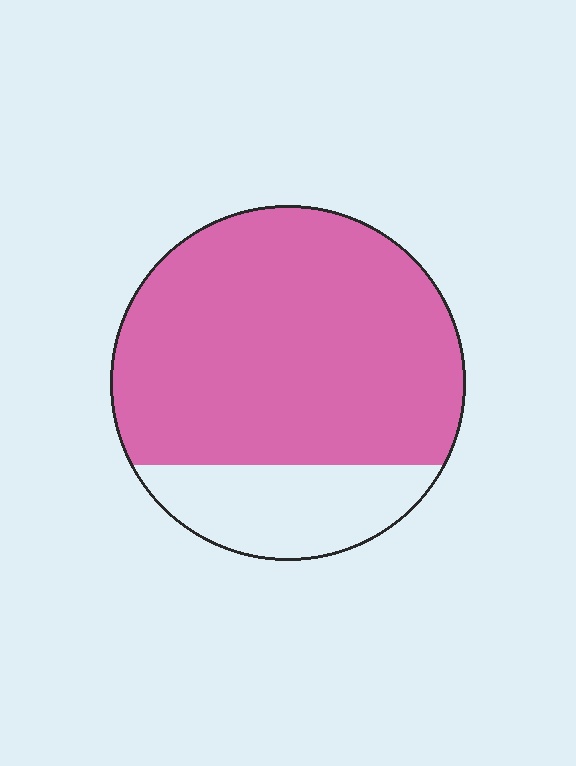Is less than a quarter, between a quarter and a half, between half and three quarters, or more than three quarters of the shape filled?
More than three quarters.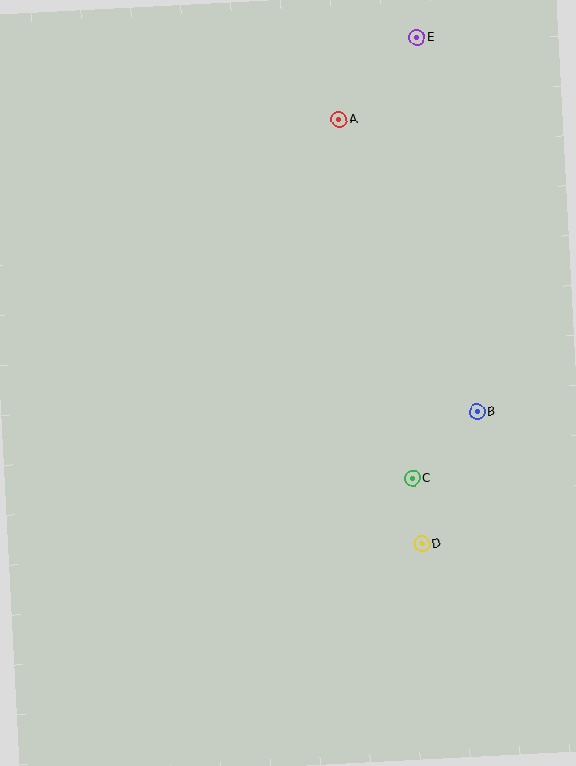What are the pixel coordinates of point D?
Point D is at (422, 544).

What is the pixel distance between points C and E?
The distance between C and E is 441 pixels.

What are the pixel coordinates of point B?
Point B is at (477, 412).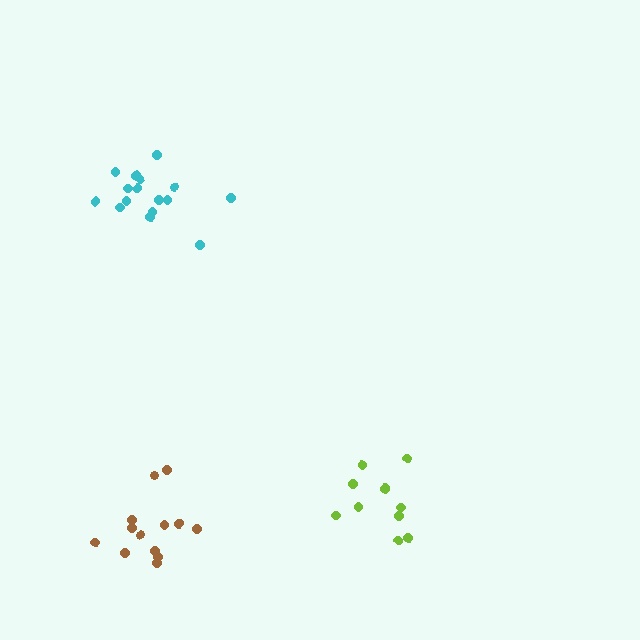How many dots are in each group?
Group 1: 11 dots, Group 2: 16 dots, Group 3: 13 dots (40 total).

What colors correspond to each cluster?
The clusters are colored: lime, cyan, brown.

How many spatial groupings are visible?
There are 3 spatial groupings.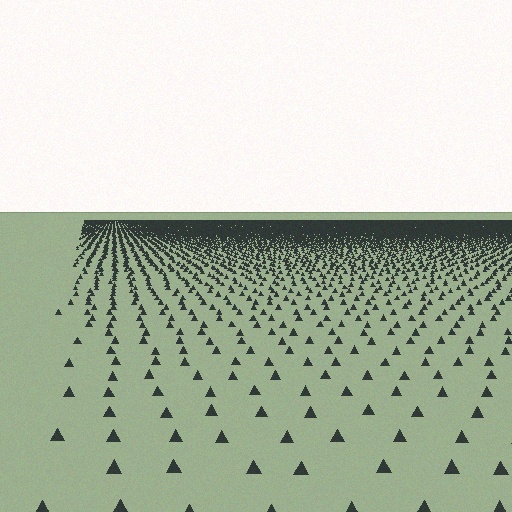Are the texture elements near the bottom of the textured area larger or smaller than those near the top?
Larger. Near the bottom, elements are closer to the viewer and appear at a bigger on-screen size.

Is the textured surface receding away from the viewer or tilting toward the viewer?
The surface is receding away from the viewer. Texture elements get smaller and denser toward the top.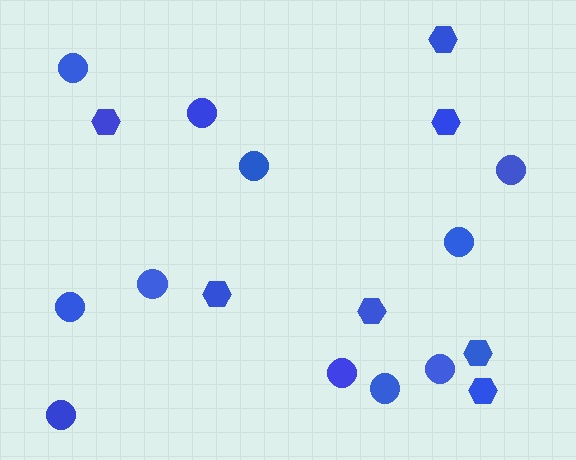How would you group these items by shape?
There are 2 groups: one group of circles (11) and one group of hexagons (7).